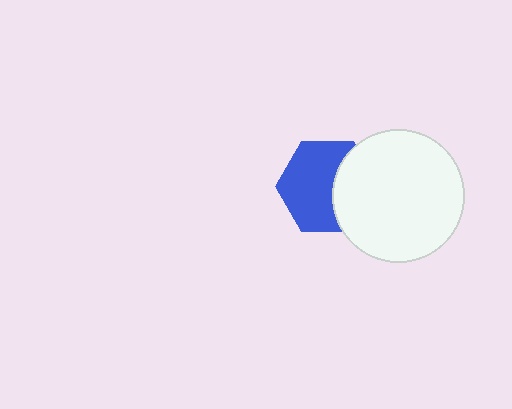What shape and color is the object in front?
The object in front is a white circle.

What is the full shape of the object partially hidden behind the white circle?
The partially hidden object is a blue hexagon.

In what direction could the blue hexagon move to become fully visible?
The blue hexagon could move left. That would shift it out from behind the white circle entirely.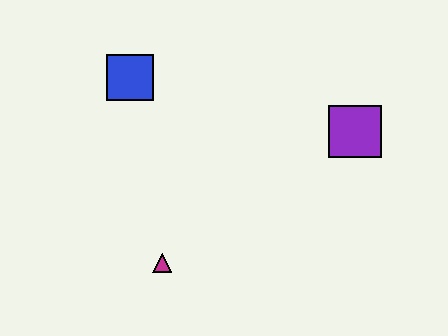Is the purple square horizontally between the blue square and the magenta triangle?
No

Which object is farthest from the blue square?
The purple square is farthest from the blue square.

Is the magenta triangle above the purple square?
No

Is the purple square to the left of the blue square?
No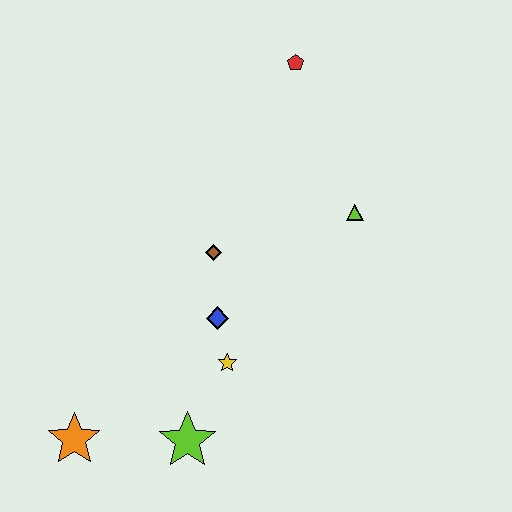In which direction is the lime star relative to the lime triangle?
The lime star is below the lime triangle.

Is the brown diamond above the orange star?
Yes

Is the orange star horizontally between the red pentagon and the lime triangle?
No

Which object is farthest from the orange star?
The red pentagon is farthest from the orange star.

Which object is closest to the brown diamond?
The blue diamond is closest to the brown diamond.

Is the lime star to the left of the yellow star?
Yes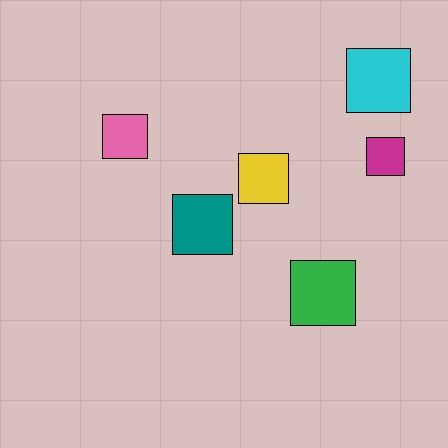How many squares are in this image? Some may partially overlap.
There are 6 squares.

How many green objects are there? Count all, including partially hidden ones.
There is 1 green object.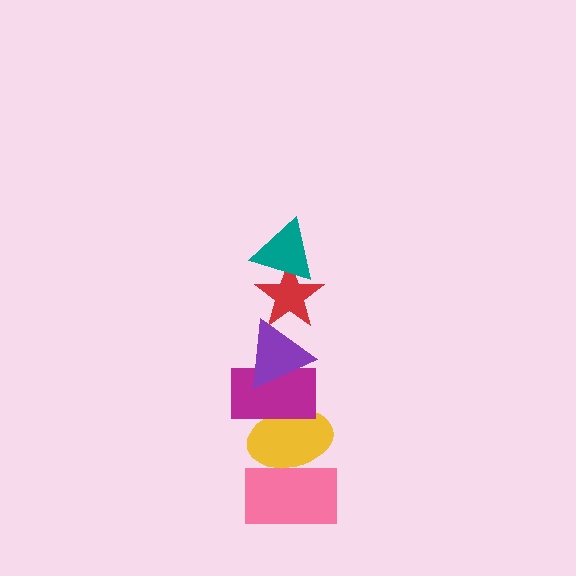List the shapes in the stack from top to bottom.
From top to bottom: the teal triangle, the red star, the purple triangle, the magenta rectangle, the yellow ellipse, the pink rectangle.